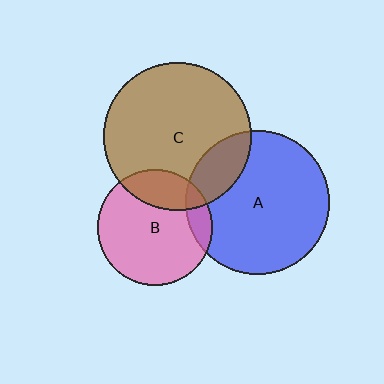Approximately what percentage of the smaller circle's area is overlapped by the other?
Approximately 25%.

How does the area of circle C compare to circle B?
Approximately 1.6 times.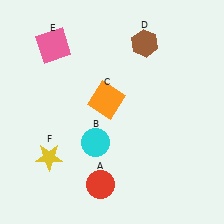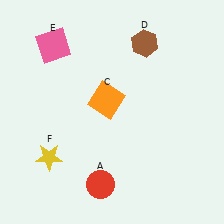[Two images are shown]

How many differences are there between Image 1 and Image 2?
There is 1 difference between the two images.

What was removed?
The cyan circle (B) was removed in Image 2.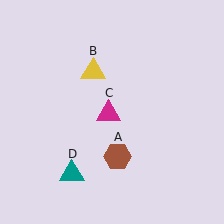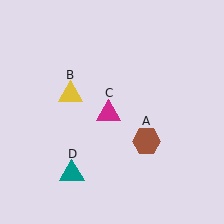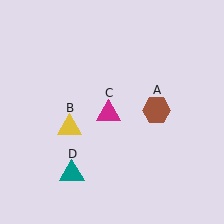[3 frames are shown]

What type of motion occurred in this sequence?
The brown hexagon (object A), yellow triangle (object B) rotated counterclockwise around the center of the scene.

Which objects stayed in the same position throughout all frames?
Magenta triangle (object C) and teal triangle (object D) remained stationary.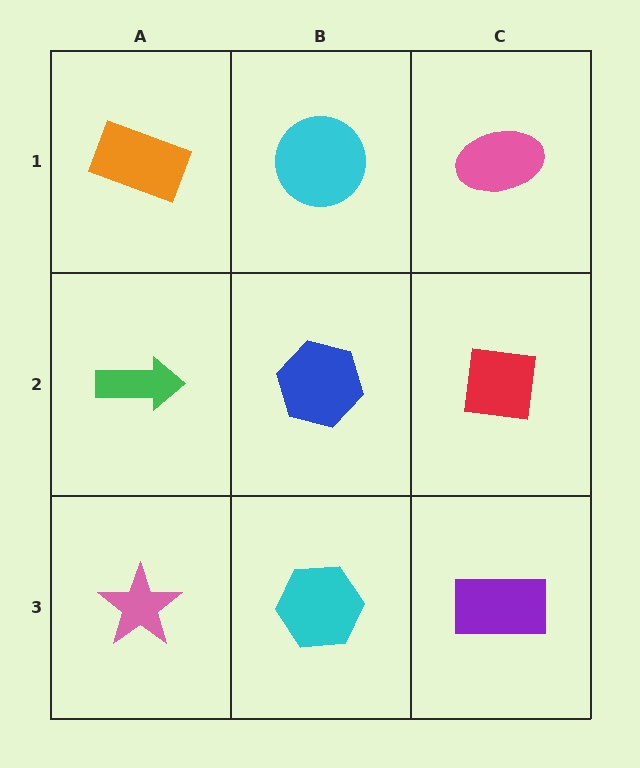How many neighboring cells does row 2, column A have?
3.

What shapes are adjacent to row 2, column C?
A pink ellipse (row 1, column C), a purple rectangle (row 3, column C), a blue hexagon (row 2, column B).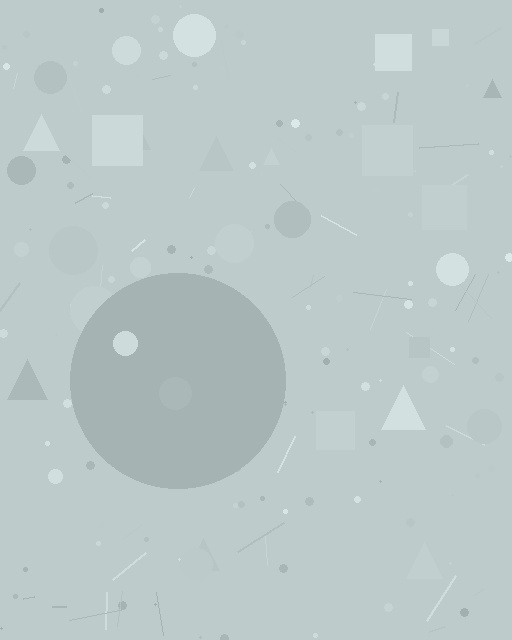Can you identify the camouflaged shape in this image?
The camouflaged shape is a circle.